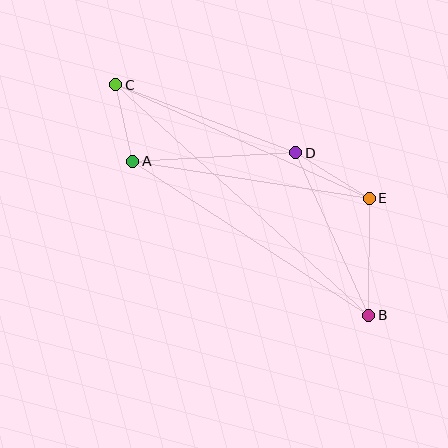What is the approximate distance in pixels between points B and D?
The distance between B and D is approximately 178 pixels.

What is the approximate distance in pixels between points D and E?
The distance between D and E is approximately 86 pixels.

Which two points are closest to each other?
Points A and C are closest to each other.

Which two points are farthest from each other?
Points B and C are farthest from each other.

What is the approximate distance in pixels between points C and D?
The distance between C and D is approximately 192 pixels.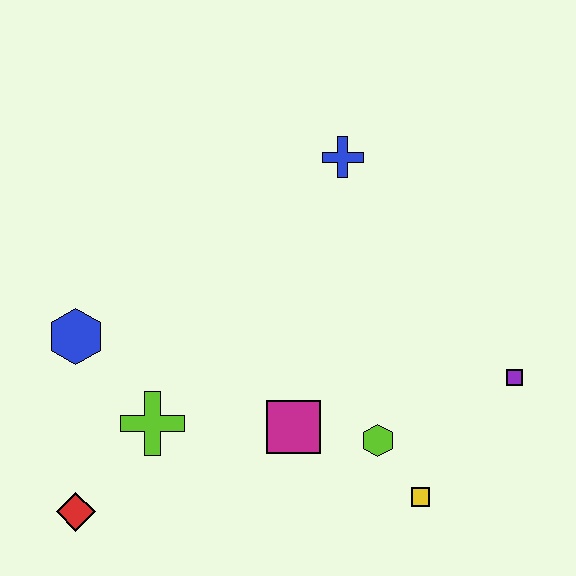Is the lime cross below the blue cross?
Yes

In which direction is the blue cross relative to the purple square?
The blue cross is above the purple square.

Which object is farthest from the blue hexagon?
The purple square is farthest from the blue hexagon.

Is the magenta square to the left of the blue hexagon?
No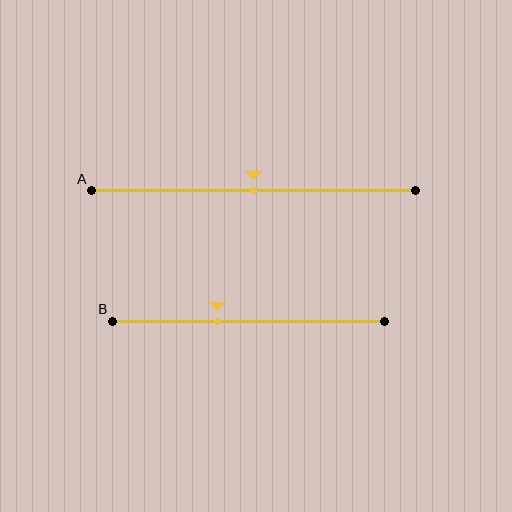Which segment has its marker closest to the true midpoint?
Segment A has its marker closest to the true midpoint.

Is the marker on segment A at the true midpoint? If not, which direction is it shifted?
Yes, the marker on segment A is at the true midpoint.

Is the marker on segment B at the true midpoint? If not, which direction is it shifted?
No, the marker on segment B is shifted to the left by about 11% of the segment length.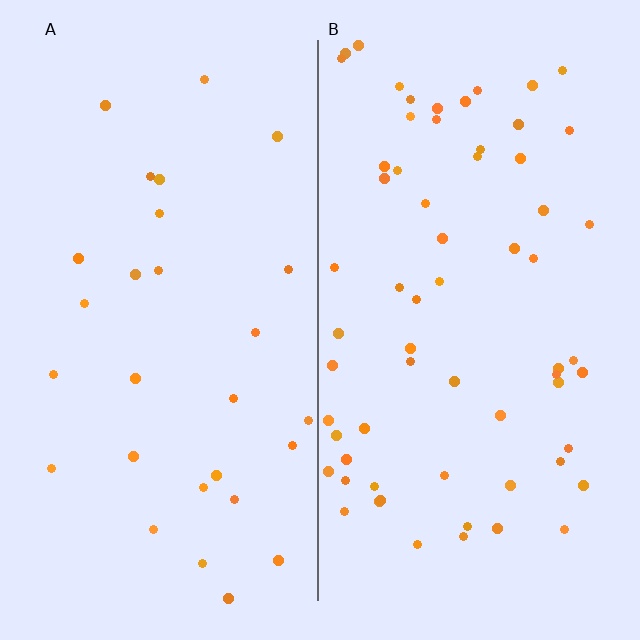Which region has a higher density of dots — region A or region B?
B (the right).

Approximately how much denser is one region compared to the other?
Approximately 2.3× — region B over region A.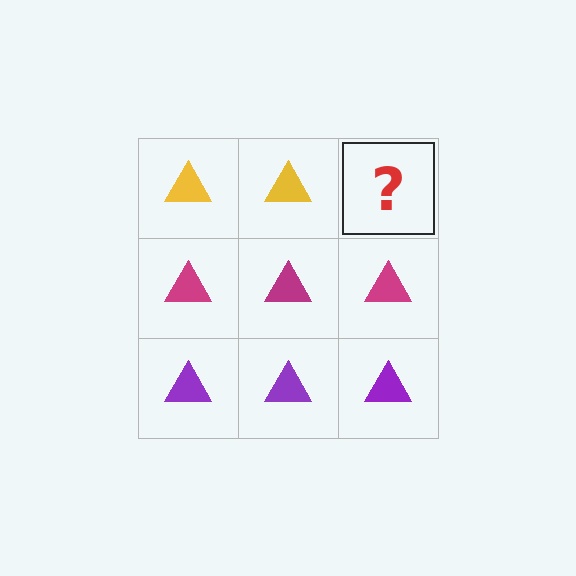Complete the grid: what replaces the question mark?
The question mark should be replaced with a yellow triangle.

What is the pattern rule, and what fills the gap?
The rule is that each row has a consistent color. The gap should be filled with a yellow triangle.